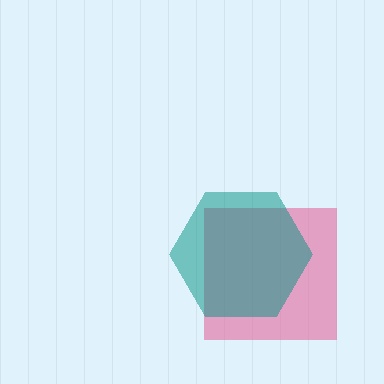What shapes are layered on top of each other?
The layered shapes are: a pink square, a teal hexagon.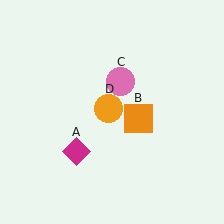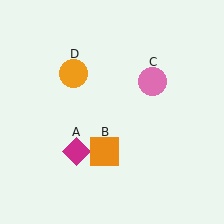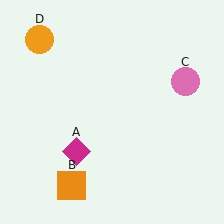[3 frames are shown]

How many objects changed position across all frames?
3 objects changed position: orange square (object B), pink circle (object C), orange circle (object D).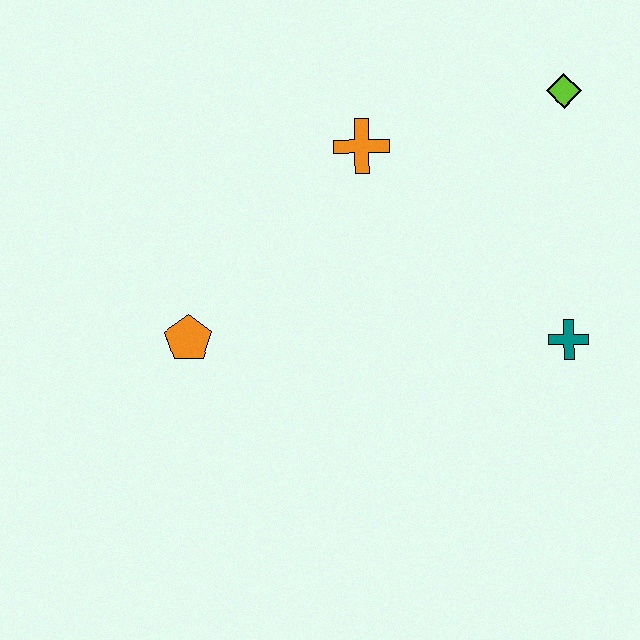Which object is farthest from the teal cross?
The orange pentagon is farthest from the teal cross.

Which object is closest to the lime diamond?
The orange cross is closest to the lime diamond.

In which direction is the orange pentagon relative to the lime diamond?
The orange pentagon is to the left of the lime diamond.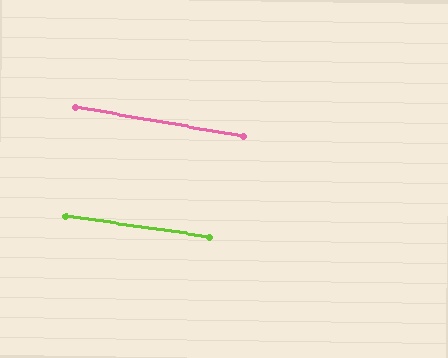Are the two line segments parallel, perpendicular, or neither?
Parallel — their directions differ by only 1.6°.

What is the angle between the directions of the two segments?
Approximately 2 degrees.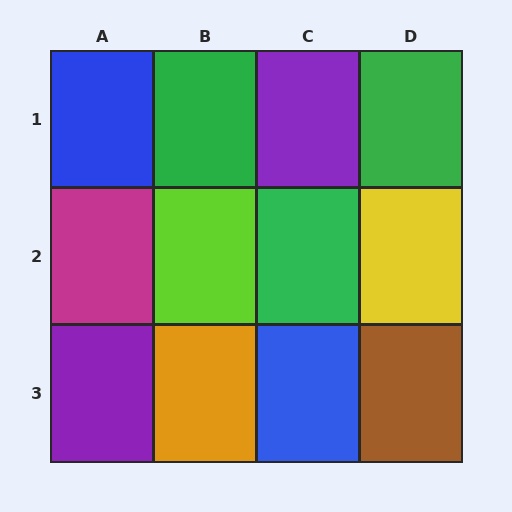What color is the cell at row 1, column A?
Blue.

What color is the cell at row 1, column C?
Purple.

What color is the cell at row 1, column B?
Green.